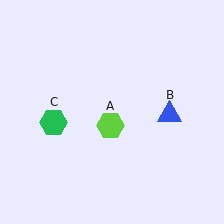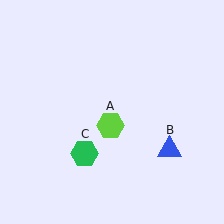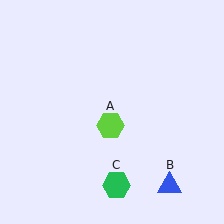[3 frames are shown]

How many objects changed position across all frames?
2 objects changed position: blue triangle (object B), green hexagon (object C).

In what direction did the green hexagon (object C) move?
The green hexagon (object C) moved down and to the right.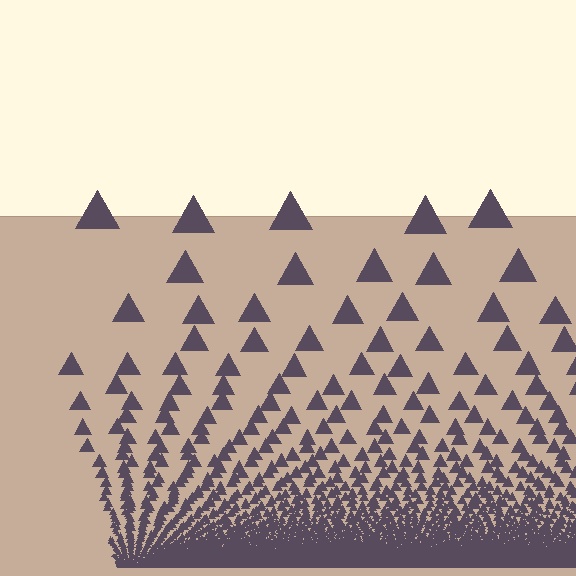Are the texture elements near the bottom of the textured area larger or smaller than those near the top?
Smaller. The gradient is inverted — elements near the bottom are smaller and denser.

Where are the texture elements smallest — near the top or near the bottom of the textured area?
Near the bottom.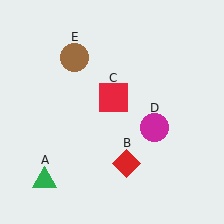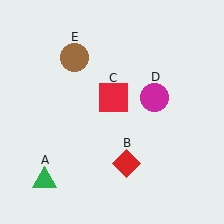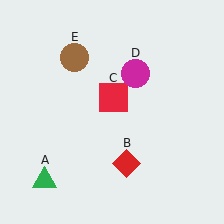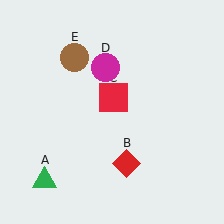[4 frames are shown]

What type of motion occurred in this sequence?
The magenta circle (object D) rotated counterclockwise around the center of the scene.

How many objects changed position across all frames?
1 object changed position: magenta circle (object D).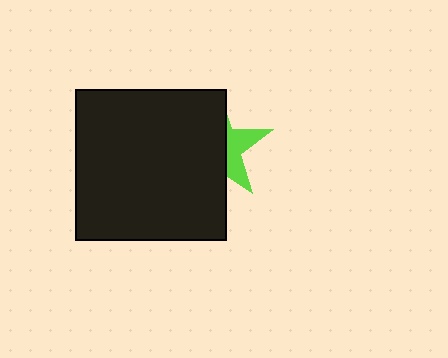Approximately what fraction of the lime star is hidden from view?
Roughly 67% of the lime star is hidden behind the black square.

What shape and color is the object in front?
The object in front is a black square.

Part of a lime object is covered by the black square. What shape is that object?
It is a star.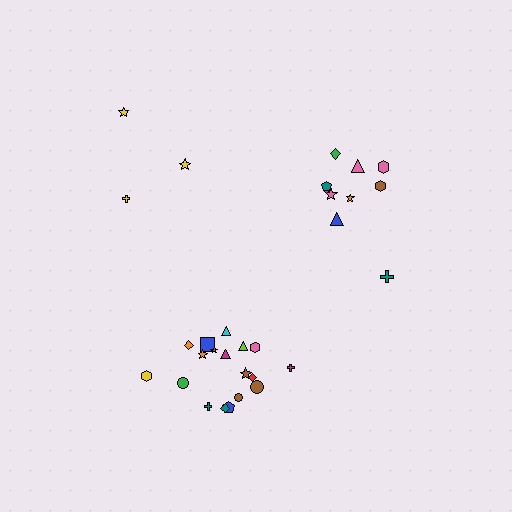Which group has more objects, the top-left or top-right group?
The top-right group.